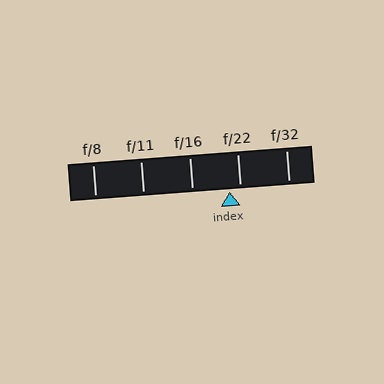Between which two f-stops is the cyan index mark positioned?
The index mark is between f/16 and f/22.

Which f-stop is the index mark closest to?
The index mark is closest to f/22.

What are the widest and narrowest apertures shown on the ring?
The widest aperture shown is f/8 and the narrowest is f/32.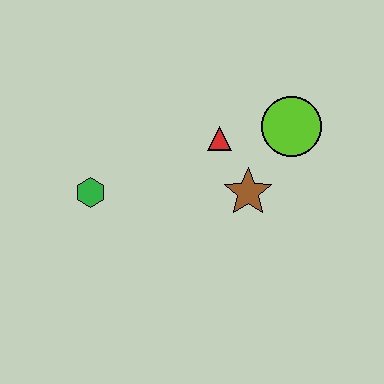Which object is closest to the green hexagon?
The red triangle is closest to the green hexagon.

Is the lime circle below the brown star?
No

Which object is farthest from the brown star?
The green hexagon is farthest from the brown star.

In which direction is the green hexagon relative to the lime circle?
The green hexagon is to the left of the lime circle.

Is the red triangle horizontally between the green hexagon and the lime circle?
Yes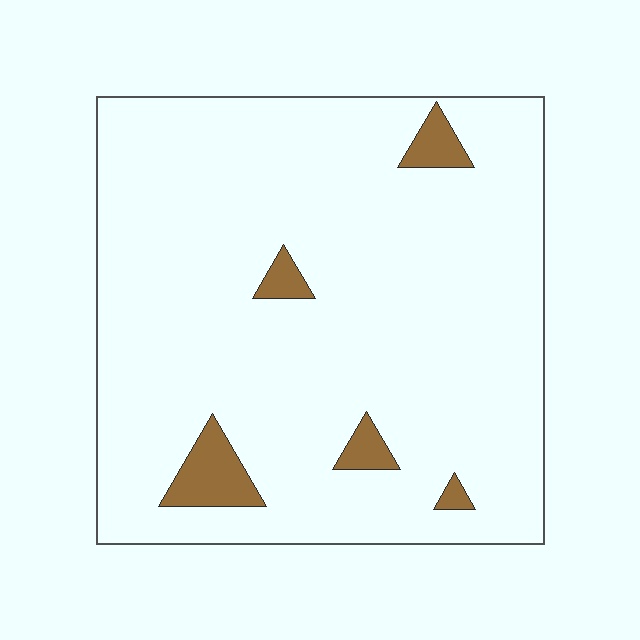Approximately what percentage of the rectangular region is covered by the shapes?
Approximately 5%.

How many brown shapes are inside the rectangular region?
5.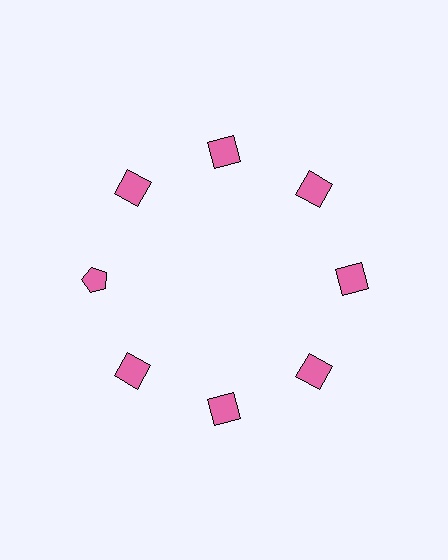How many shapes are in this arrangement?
There are 8 shapes arranged in a ring pattern.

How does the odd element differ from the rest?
It has a different shape: pentagon instead of square.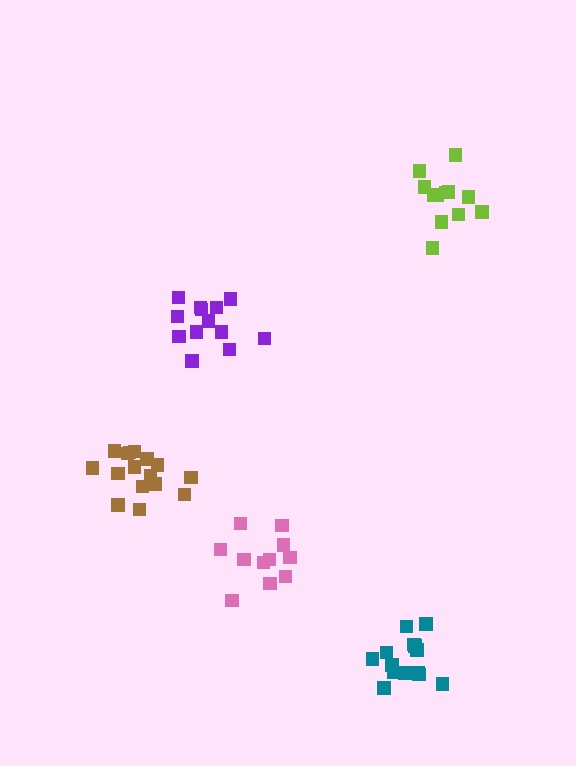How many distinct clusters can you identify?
There are 5 distinct clusters.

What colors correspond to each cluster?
The clusters are colored: brown, pink, lime, purple, teal.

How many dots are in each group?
Group 1: 16 dots, Group 2: 11 dots, Group 3: 12 dots, Group 4: 13 dots, Group 5: 14 dots (66 total).